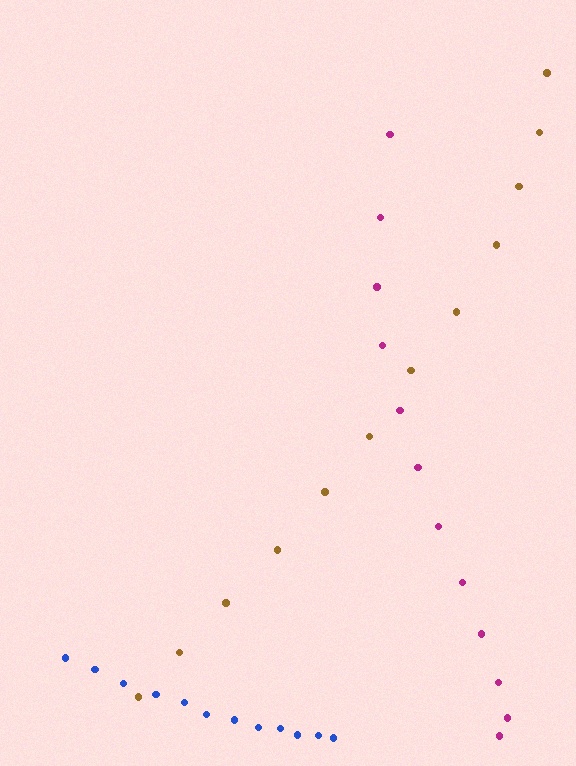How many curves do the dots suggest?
There are 3 distinct paths.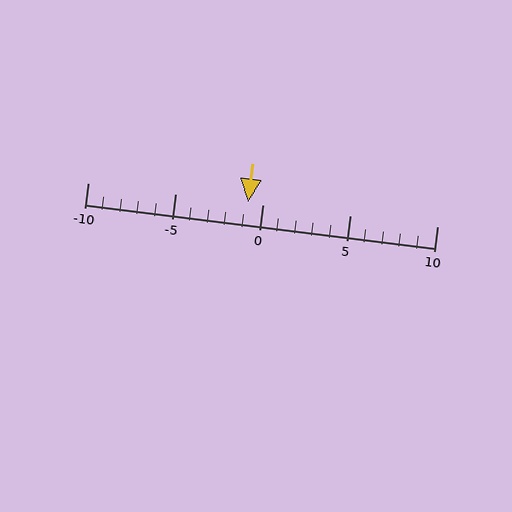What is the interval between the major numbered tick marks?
The major tick marks are spaced 5 units apart.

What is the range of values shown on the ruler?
The ruler shows values from -10 to 10.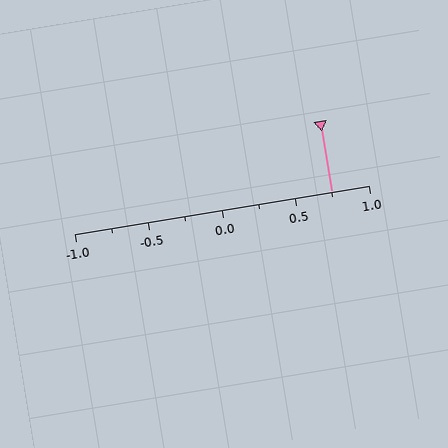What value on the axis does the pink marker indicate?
The marker indicates approximately 0.75.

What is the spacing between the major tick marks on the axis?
The major ticks are spaced 0.5 apart.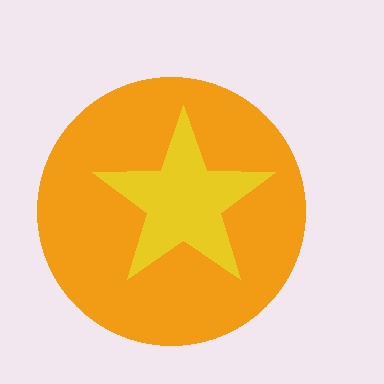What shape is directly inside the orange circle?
The yellow star.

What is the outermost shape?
The orange circle.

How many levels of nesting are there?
2.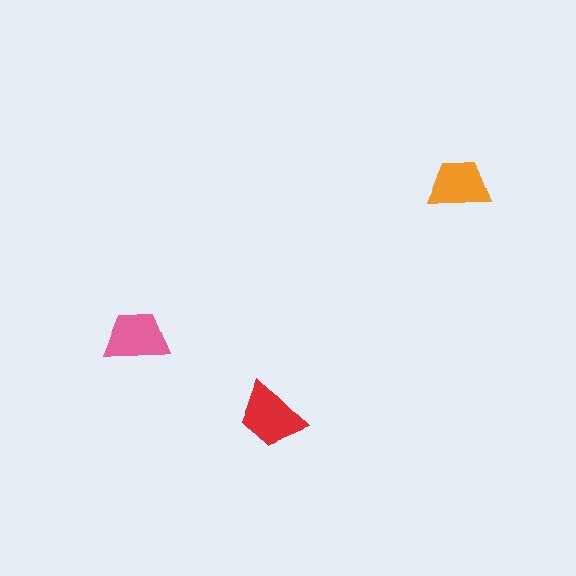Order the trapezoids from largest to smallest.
the red one, the pink one, the orange one.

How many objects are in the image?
There are 3 objects in the image.